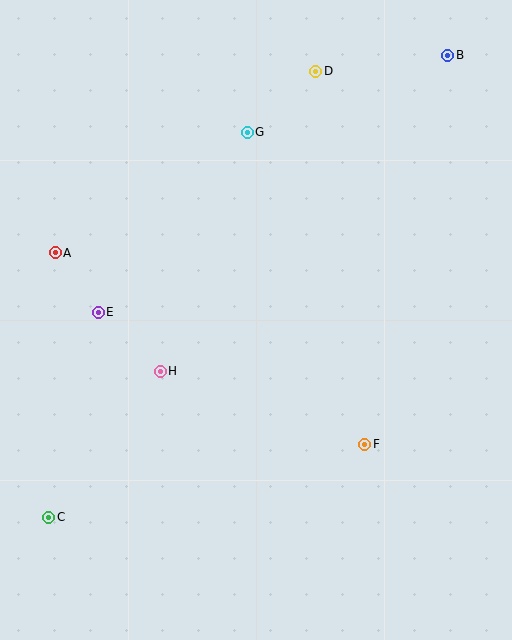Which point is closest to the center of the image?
Point H at (160, 371) is closest to the center.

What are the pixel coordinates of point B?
Point B is at (448, 55).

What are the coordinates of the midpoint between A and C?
The midpoint between A and C is at (52, 385).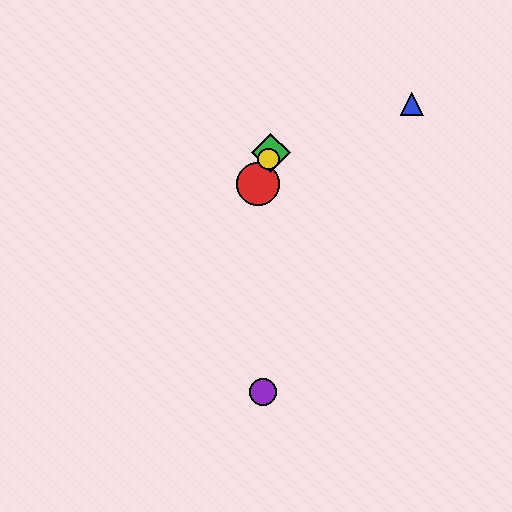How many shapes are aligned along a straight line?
3 shapes (the red circle, the green diamond, the yellow circle) are aligned along a straight line.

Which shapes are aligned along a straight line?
The red circle, the green diamond, the yellow circle are aligned along a straight line.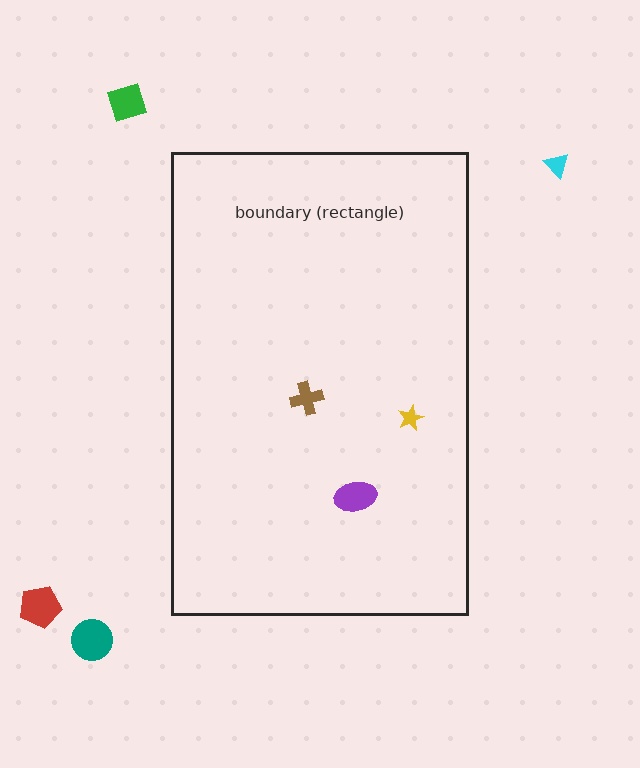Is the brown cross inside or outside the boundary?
Inside.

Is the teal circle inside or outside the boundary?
Outside.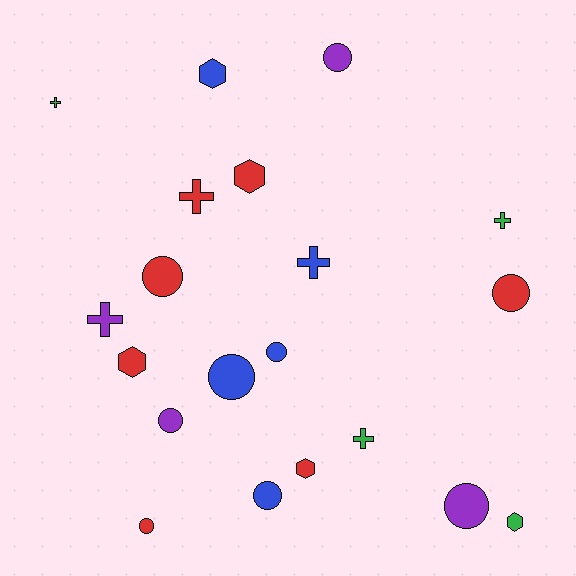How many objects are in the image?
There are 20 objects.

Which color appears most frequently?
Red, with 7 objects.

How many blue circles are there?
There are 3 blue circles.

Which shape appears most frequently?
Circle, with 9 objects.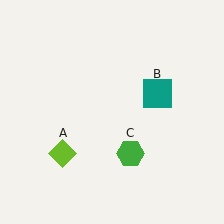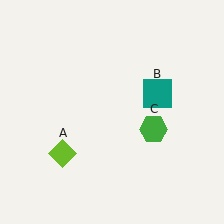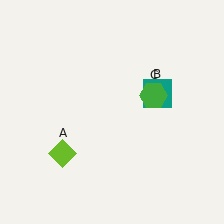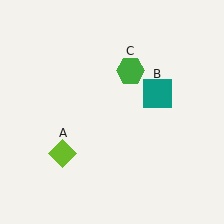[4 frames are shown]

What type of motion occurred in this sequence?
The green hexagon (object C) rotated counterclockwise around the center of the scene.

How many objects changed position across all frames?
1 object changed position: green hexagon (object C).